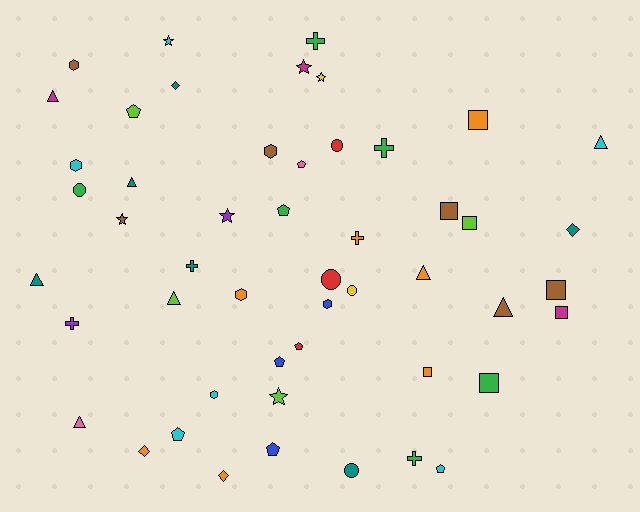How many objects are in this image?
There are 50 objects.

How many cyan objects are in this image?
There are 6 cyan objects.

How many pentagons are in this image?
There are 8 pentagons.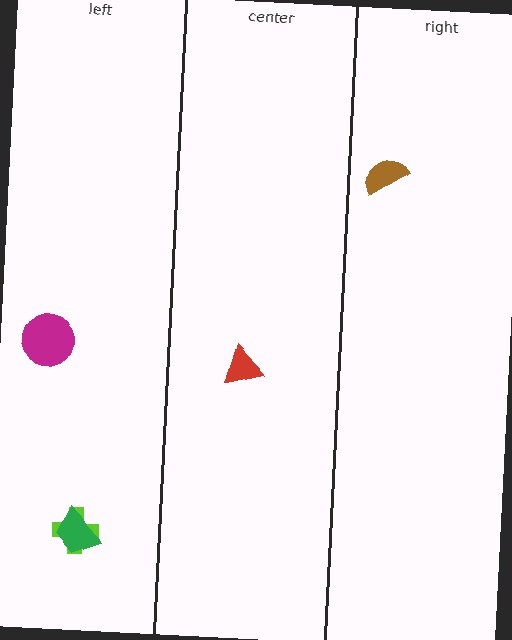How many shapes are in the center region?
1.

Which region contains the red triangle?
The center region.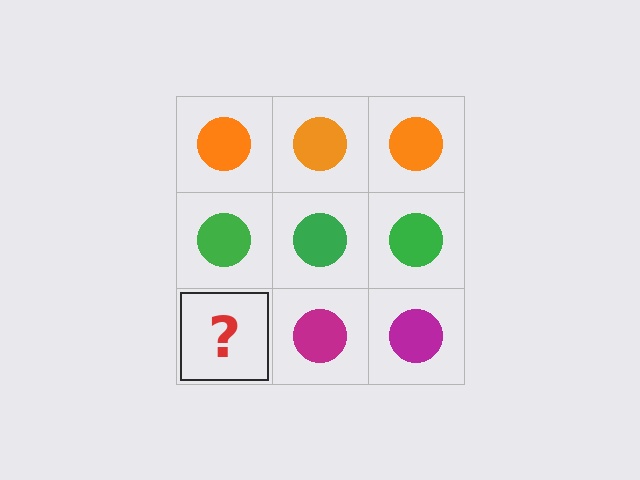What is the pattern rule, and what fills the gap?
The rule is that each row has a consistent color. The gap should be filled with a magenta circle.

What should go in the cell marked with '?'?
The missing cell should contain a magenta circle.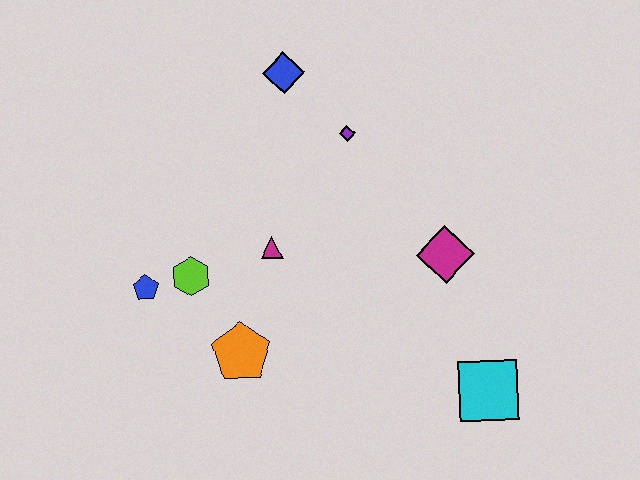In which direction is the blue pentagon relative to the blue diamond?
The blue pentagon is below the blue diamond.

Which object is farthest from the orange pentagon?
The blue diamond is farthest from the orange pentagon.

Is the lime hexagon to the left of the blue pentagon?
No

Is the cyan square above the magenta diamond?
No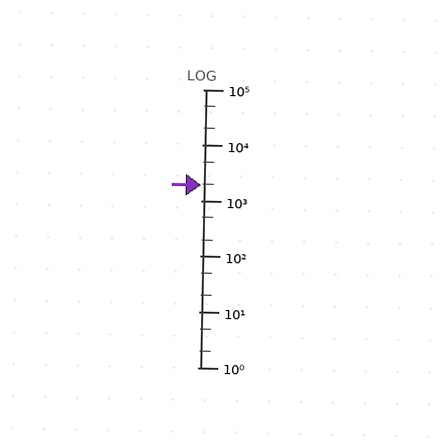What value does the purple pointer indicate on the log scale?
The pointer indicates approximately 1900.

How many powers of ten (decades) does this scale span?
The scale spans 5 decades, from 1 to 100000.